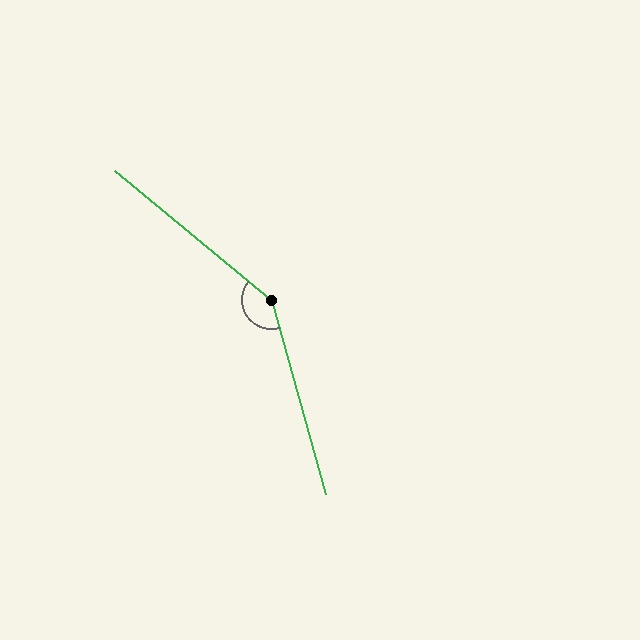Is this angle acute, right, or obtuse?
It is obtuse.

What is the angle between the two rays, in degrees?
Approximately 145 degrees.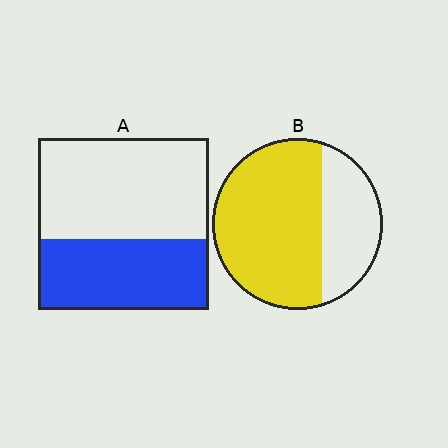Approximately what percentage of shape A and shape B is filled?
A is approximately 40% and B is approximately 70%.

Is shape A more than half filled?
No.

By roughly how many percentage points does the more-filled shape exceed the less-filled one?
By roughly 25 percentage points (B over A).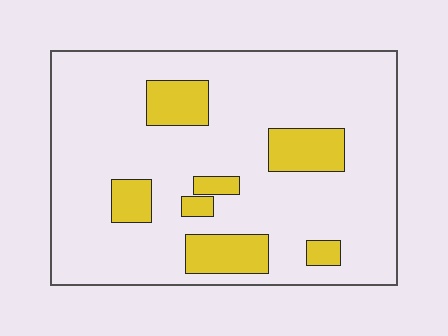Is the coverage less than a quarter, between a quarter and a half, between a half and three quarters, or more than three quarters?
Less than a quarter.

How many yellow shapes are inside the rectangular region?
7.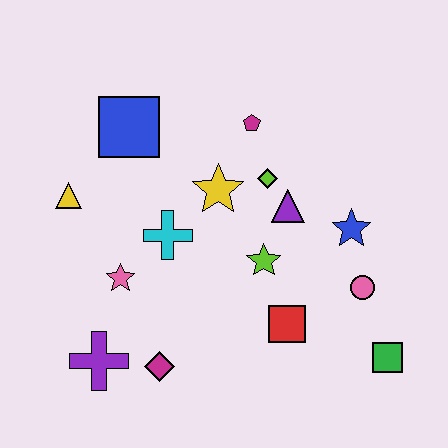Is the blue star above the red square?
Yes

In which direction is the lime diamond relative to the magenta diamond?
The lime diamond is above the magenta diamond.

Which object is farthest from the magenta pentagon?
The purple cross is farthest from the magenta pentagon.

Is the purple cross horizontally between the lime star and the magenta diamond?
No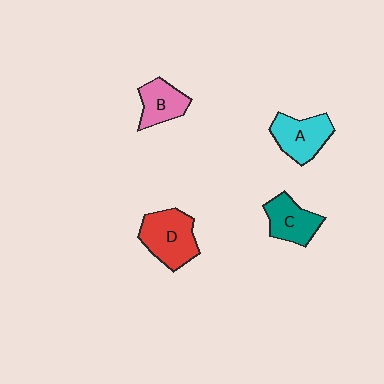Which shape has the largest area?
Shape D (red).